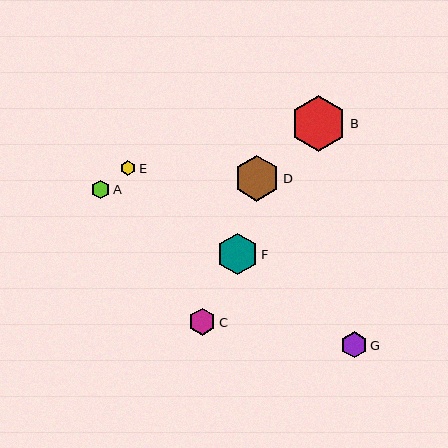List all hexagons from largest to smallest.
From largest to smallest: B, D, F, C, G, A, E.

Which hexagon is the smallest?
Hexagon E is the smallest with a size of approximately 15 pixels.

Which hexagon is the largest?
Hexagon B is the largest with a size of approximately 56 pixels.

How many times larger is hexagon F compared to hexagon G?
Hexagon F is approximately 1.6 times the size of hexagon G.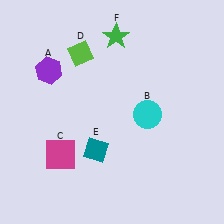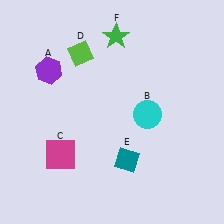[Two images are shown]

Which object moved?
The teal diamond (E) moved right.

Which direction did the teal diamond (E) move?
The teal diamond (E) moved right.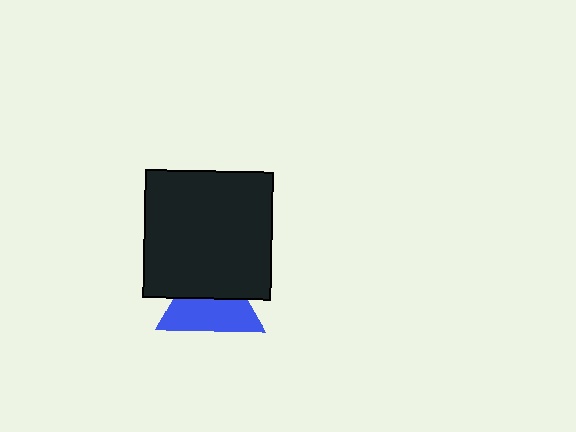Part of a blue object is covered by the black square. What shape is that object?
It is a triangle.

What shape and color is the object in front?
The object in front is a black square.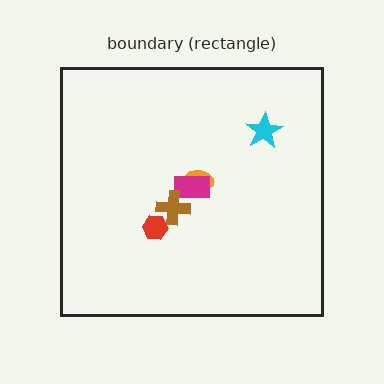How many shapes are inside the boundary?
5 inside, 0 outside.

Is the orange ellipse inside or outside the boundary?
Inside.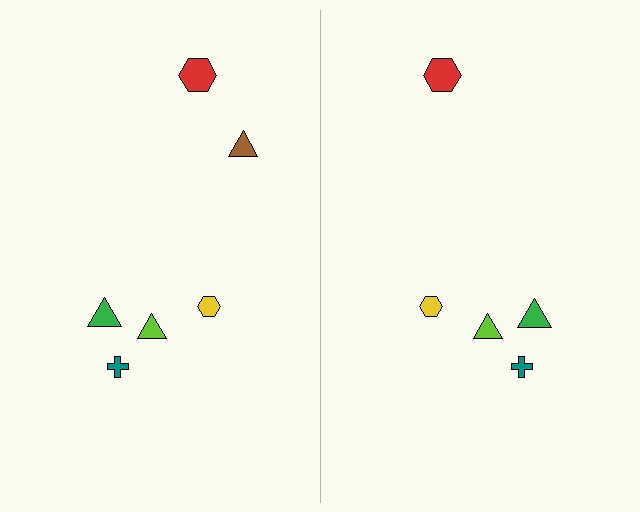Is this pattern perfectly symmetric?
No, the pattern is not perfectly symmetric. A brown triangle is missing from the right side.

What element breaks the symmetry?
A brown triangle is missing from the right side.